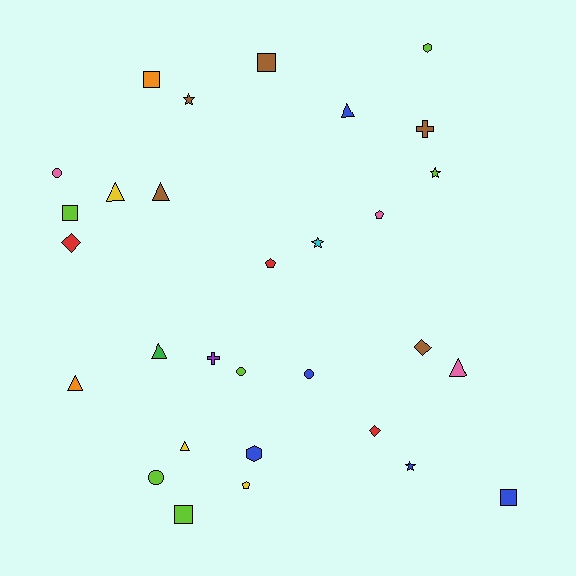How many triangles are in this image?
There are 7 triangles.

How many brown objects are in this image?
There are 5 brown objects.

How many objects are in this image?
There are 30 objects.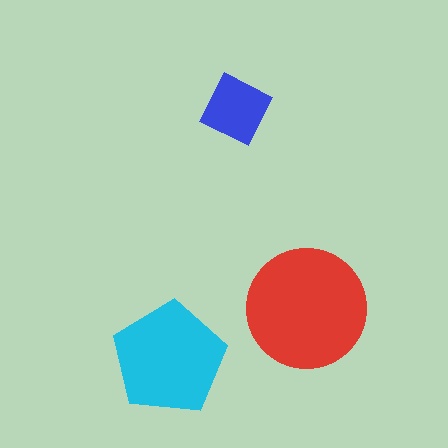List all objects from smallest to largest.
The blue diamond, the cyan pentagon, the red circle.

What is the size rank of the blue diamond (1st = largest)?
3rd.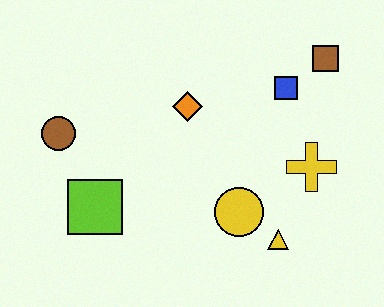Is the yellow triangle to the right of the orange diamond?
Yes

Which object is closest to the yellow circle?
The yellow triangle is closest to the yellow circle.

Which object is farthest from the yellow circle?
The brown circle is farthest from the yellow circle.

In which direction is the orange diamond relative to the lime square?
The orange diamond is above the lime square.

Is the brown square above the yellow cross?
Yes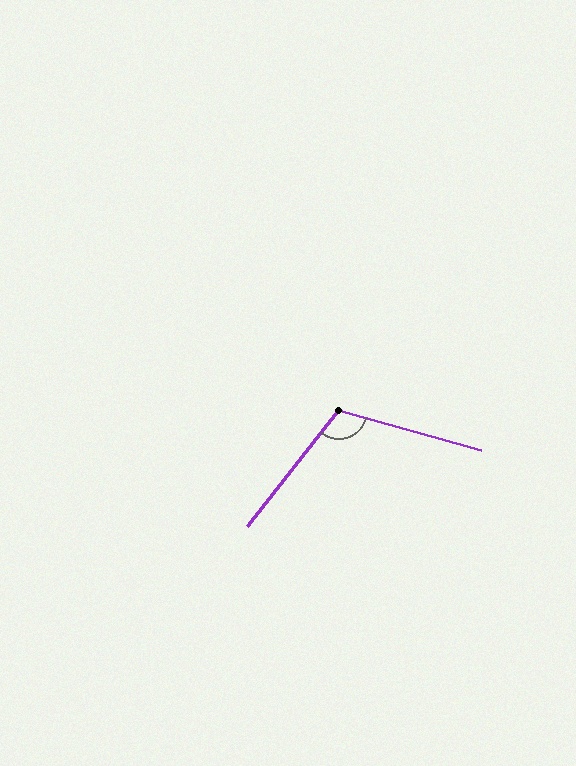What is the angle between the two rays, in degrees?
Approximately 112 degrees.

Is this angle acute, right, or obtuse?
It is obtuse.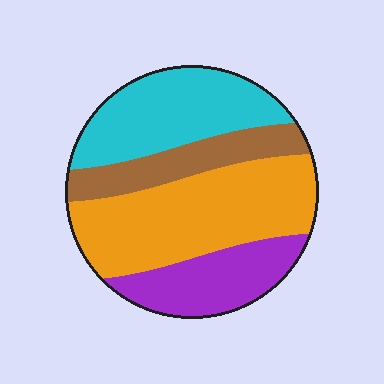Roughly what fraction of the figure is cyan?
Cyan takes up between a quarter and a half of the figure.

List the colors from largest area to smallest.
From largest to smallest: orange, cyan, purple, brown.